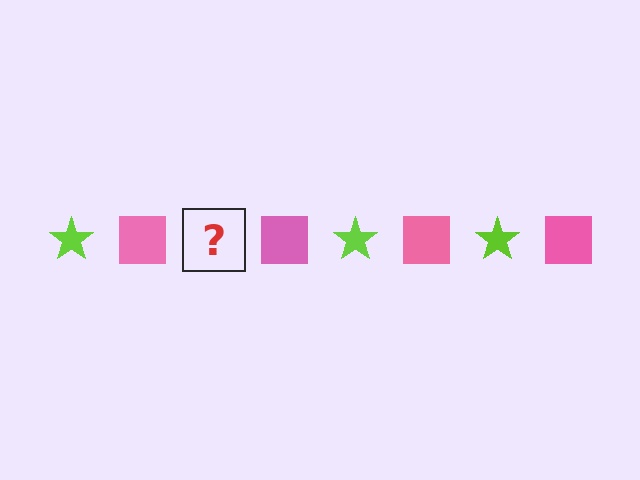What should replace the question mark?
The question mark should be replaced with a lime star.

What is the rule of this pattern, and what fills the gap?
The rule is that the pattern alternates between lime star and pink square. The gap should be filled with a lime star.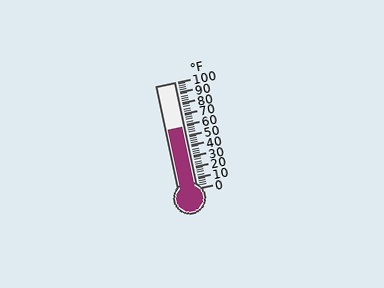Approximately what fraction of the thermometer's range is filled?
The thermometer is filled to approximately 60% of its range.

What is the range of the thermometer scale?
The thermometer scale ranges from 0°F to 100°F.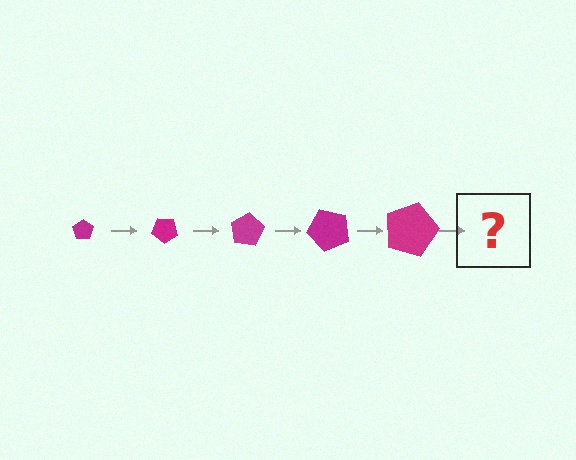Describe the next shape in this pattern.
It should be a pentagon, larger than the previous one and rotated 200 degrees from the start.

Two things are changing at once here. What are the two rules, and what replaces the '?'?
The two rules are that the pentagon grows larger each step and it rotates 40 degrees each step. The '?' should be a pentagon, larger than the previous one and rotated 200 degrees from the start.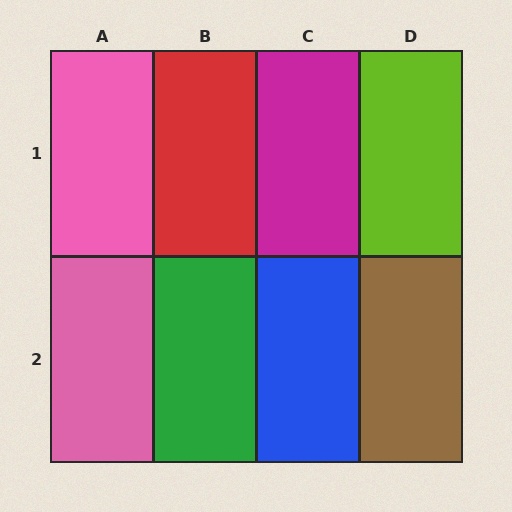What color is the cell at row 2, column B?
Green.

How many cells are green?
1 cell is green.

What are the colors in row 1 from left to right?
Pink, red, magenta, lime.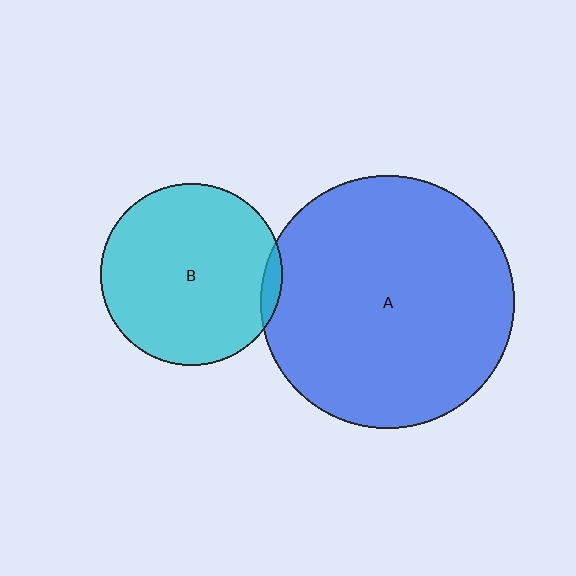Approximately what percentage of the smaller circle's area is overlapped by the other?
Approximately 5%.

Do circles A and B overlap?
Yes.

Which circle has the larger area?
Circle A (blue).